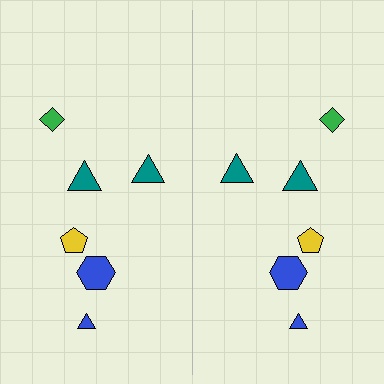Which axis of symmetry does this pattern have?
The pattern has a vertical axis of symmetry running through the center of the image.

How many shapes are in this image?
There are 12 shapes in this image.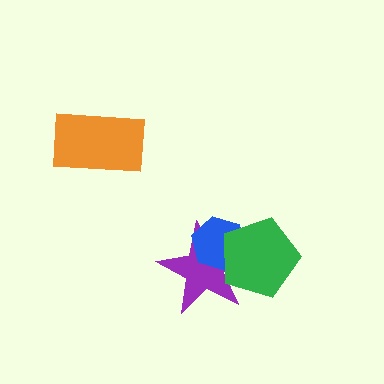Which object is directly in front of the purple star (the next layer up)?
The blue hexagon is directly in front of the purple star.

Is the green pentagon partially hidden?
No, no other shape covers it.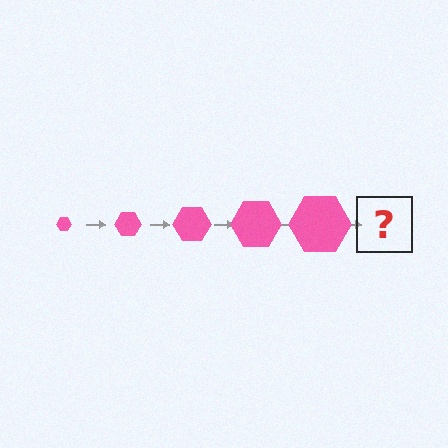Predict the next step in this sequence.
The next step is a pink hexagon, larger than the previous one.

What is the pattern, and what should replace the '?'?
The pattern is that the hexagon gets progressively larger each step. The '?' should be a pink hexagon, larger than the previous one.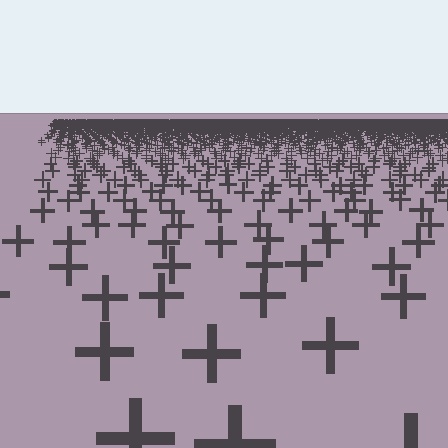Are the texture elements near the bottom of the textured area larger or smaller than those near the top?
Larger. Near the bottom, elements are closer to the viewer and appear at a bigger on-screen size.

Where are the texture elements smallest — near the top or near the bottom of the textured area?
Near the top.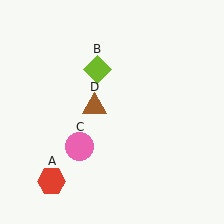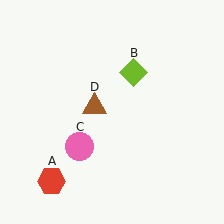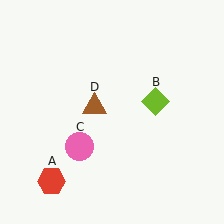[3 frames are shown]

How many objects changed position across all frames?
1 object changed position: lime diamond (object B).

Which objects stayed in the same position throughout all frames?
Red hexagon (object A) and pink circle (object C) and brown triangle (object D) remained stationary.